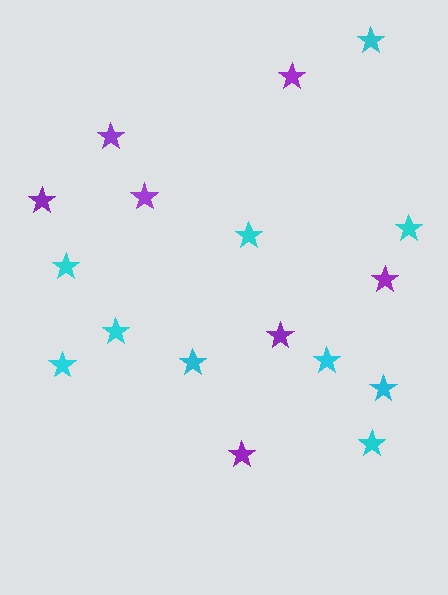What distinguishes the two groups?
There are 2 groups: one group of purple stars (7) and one group of cyan stars (10).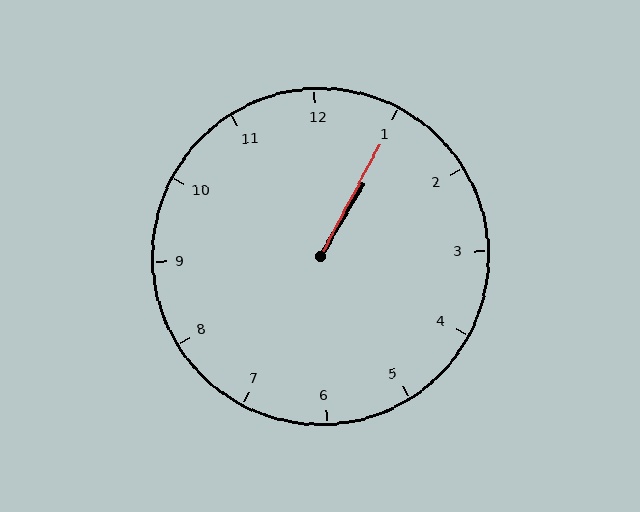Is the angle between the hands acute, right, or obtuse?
It is acute.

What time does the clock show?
1:05.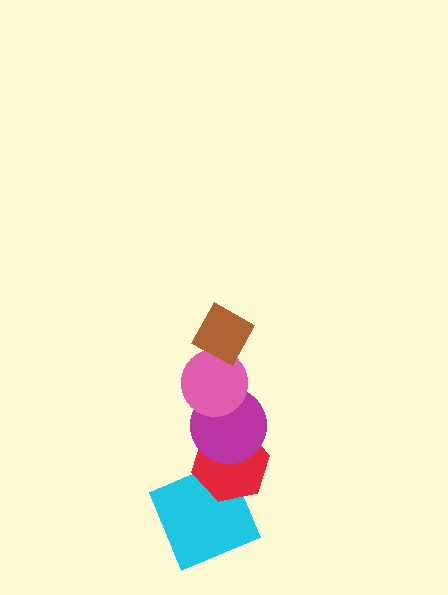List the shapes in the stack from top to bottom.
From top to bottom: the brown diamond, the pink circle, the magenta circle, the red hexagon, the cyan square.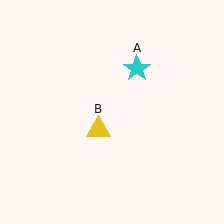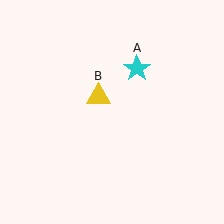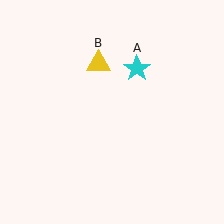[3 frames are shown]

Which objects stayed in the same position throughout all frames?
Cyan star (object A) remained stationary.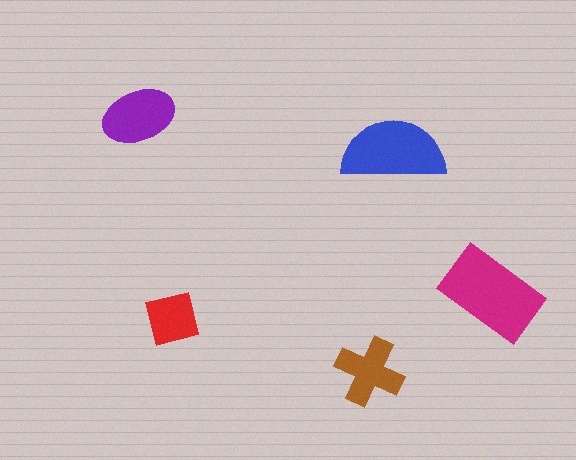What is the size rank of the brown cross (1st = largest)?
4th.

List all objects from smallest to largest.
The red square, the brown cross, the purple ellipse, the blue semicircle, the magenta rectangle.